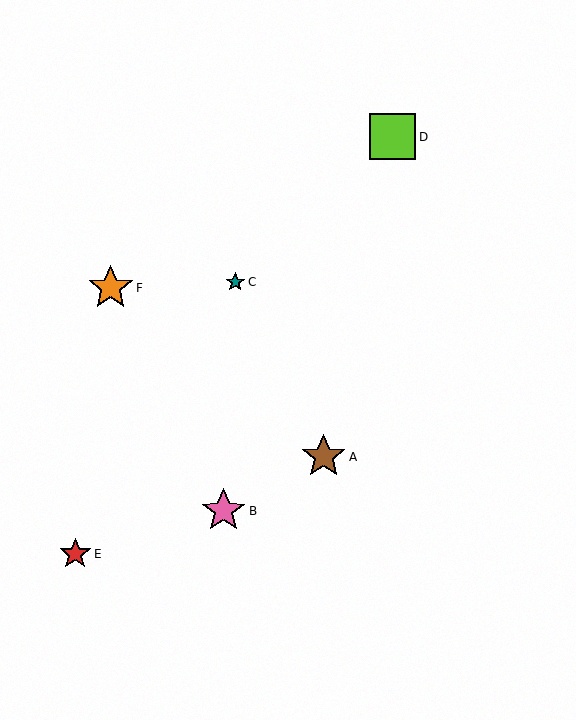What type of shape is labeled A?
Shape A is a brown star.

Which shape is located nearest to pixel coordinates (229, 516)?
The pink star (labeled B) at (224, 511) is nearest to that location.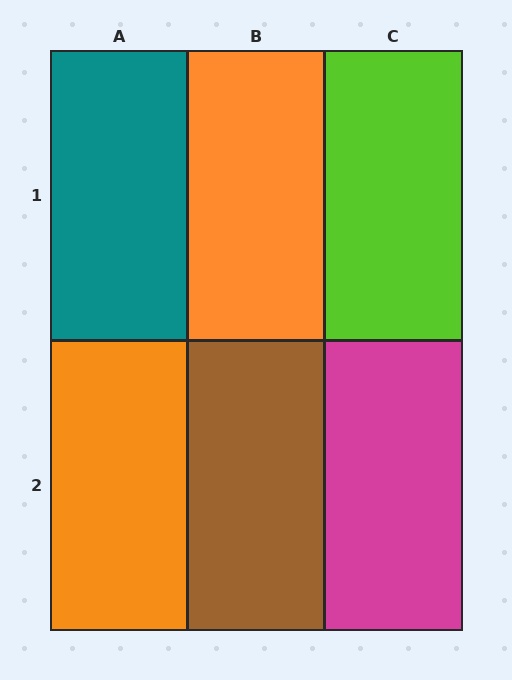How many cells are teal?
1 cell is teal.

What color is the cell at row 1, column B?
Orange.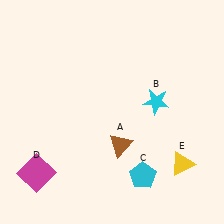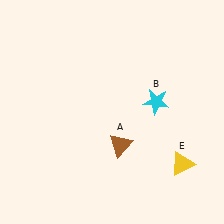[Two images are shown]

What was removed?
The cyan pentagon (C), the magenta square (D) were removed in Image 2.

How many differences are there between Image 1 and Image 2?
There are 2 differences between the two images.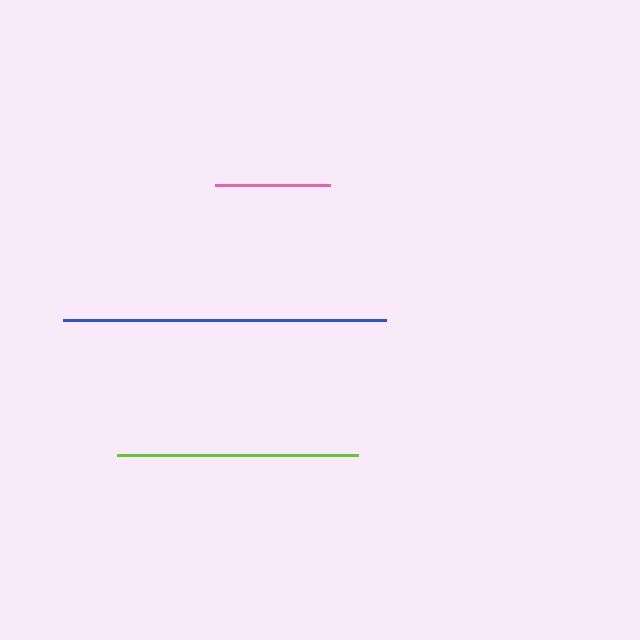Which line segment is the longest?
The blue line is the longest at approximately 323 pixels.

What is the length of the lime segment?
The lime segment is approximately 241 pixels long.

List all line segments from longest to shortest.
From longest to shortest: blue, lime, pink.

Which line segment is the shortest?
The pink line is the shortest at approximately 115 pixels.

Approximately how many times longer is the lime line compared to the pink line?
The lime line is approximately 2.1 times the length of the pink line.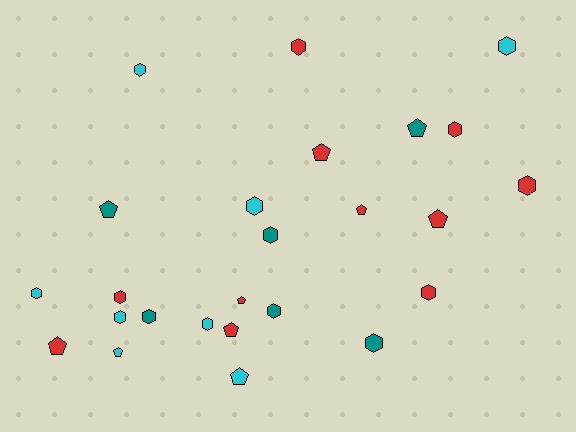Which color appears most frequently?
Red, with 11 objects.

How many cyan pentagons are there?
There are 2 cyan pentagons.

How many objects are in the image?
There are 25 objects.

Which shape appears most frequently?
Hexagon, with 15 objects.